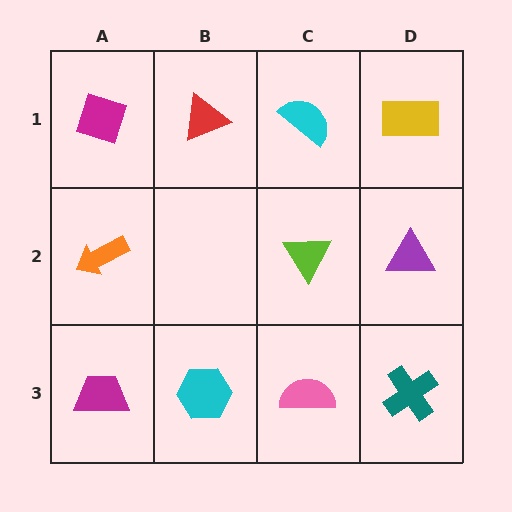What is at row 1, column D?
A yellow rectangle.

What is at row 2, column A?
An orange arrow.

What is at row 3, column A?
A magenta trapezoid.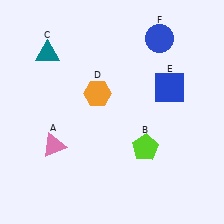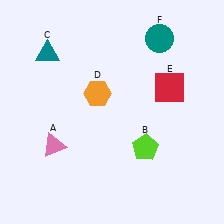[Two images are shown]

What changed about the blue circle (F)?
In Image 1, F is blue. In Image 2, it changed to teal.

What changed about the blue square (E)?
In Image 1, E is blue. In Image 2, it changed to red.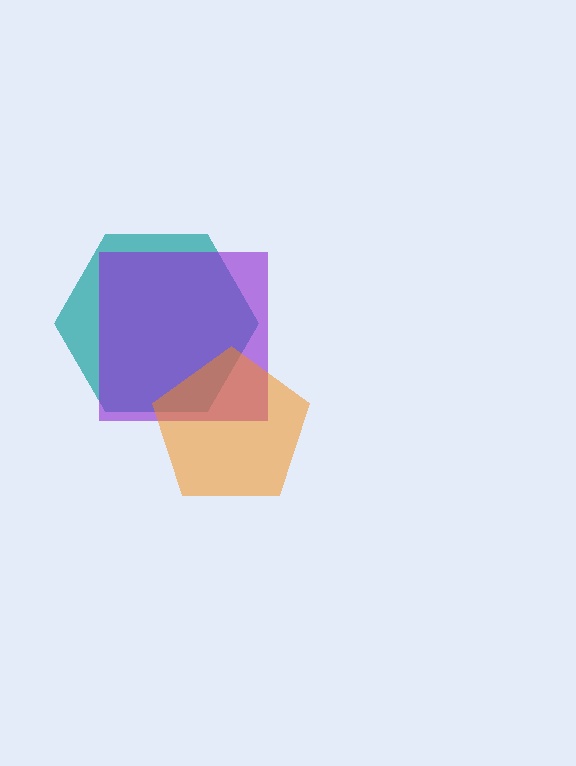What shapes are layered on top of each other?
The layered shapes are: a teal hexagon, a purple square, an orange pentagon.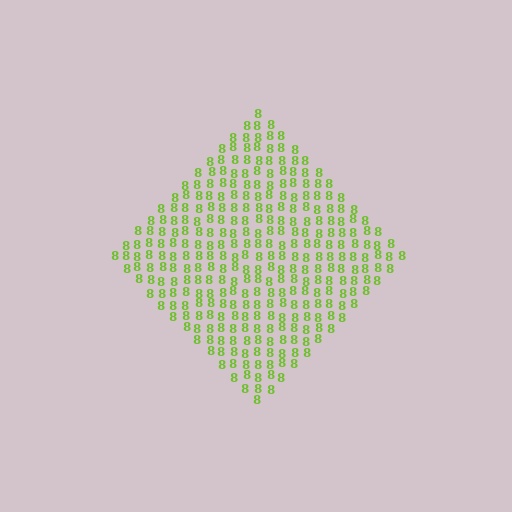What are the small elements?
The small elements are digit 8's.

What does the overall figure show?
The overall figure shows a diamond.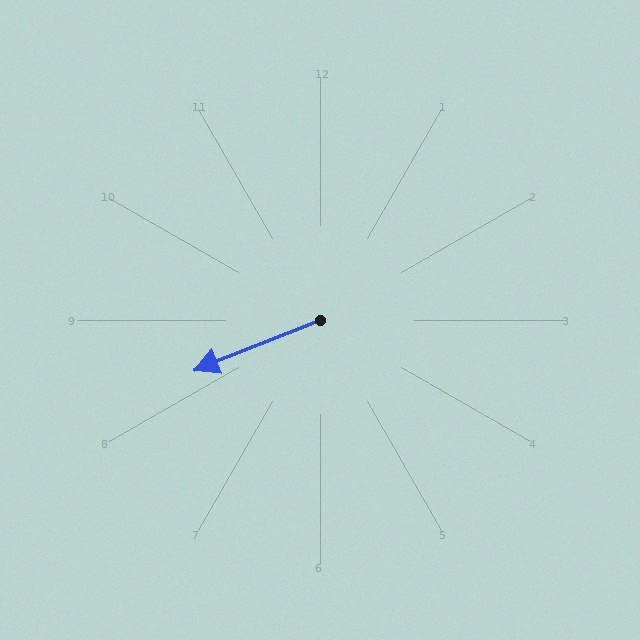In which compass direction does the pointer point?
West.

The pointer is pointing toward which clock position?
Roughly 8 o'clock.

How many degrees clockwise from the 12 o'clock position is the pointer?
Approximately 248 degrees.